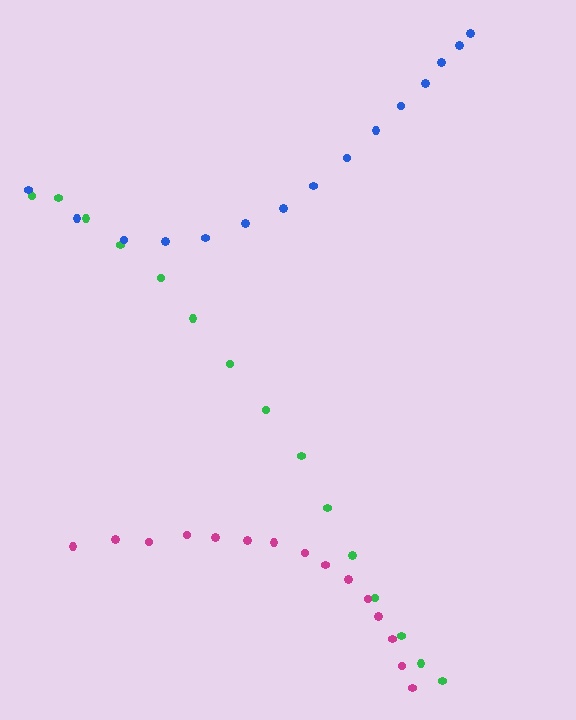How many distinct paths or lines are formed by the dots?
There are 3 distinct paths.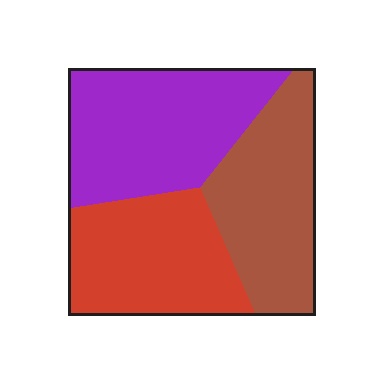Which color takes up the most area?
Purple, at roughly 35%.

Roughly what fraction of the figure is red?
Red covers 31% of the figure.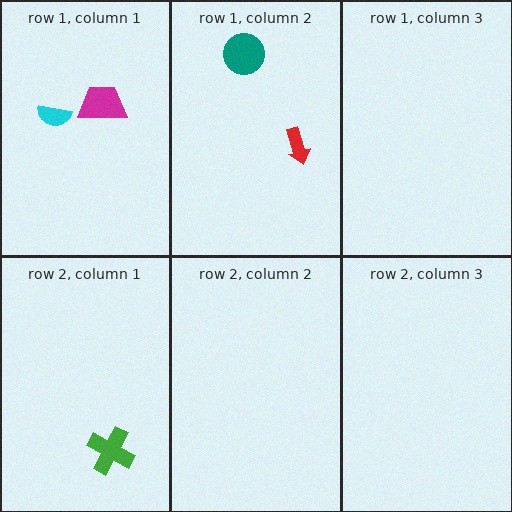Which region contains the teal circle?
The row 1, column 2 region.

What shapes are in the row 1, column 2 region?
The red arrow, the teal circle.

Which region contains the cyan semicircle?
The row 1, column 1 region.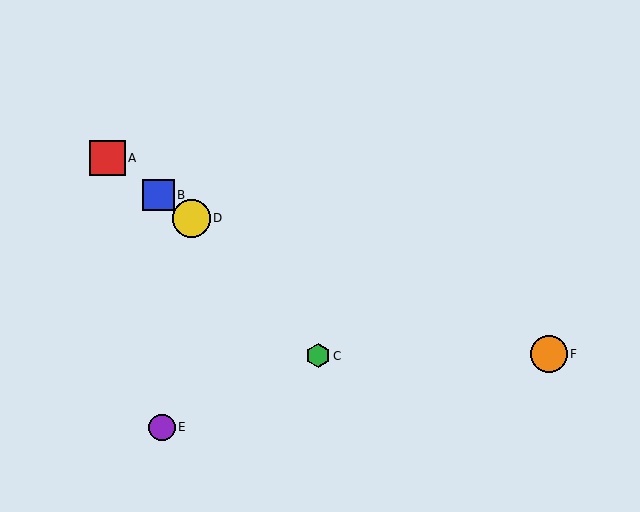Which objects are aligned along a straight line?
Objects A, B, D are aligned along a straight line.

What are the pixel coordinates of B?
Object B is at (159, 195).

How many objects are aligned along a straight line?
3 objects (A, B, D) are aligned along a straight line.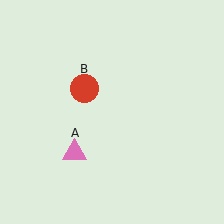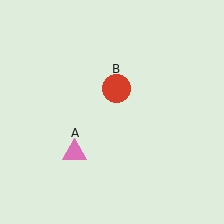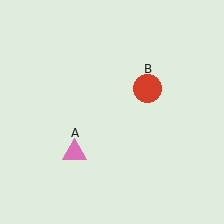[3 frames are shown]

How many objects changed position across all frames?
1 object changed position: red circle (object B).